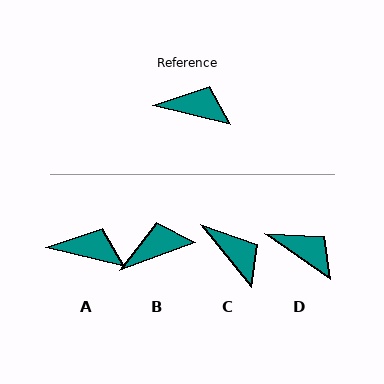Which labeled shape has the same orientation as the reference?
A.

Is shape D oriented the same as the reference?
No, it is off by about 21 degrees.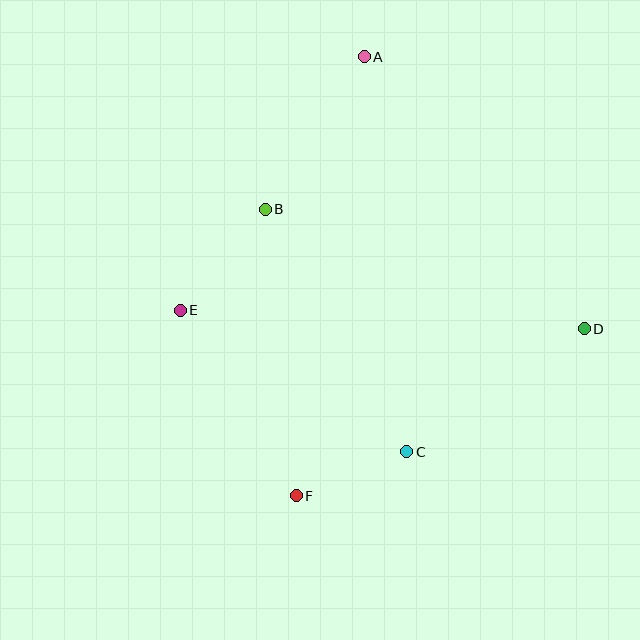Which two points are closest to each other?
Points C and F are closest to each other.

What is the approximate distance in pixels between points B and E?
The distance between B and E is approximately 132 pixels.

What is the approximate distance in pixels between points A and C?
The distance between A and C is approximately 397 pixels.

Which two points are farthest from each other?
Points A and F are farthest from each other.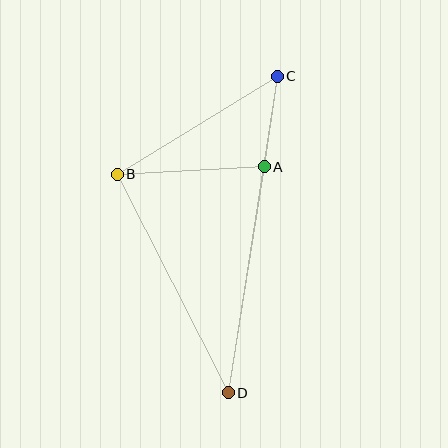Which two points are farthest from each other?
Points C and D are farthest from each other.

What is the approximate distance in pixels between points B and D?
The distance between B and D is approximately 245 pixels.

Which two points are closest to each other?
Points A and C are closest to each other.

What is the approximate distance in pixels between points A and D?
The distance between A and D is approximately 229 pixels.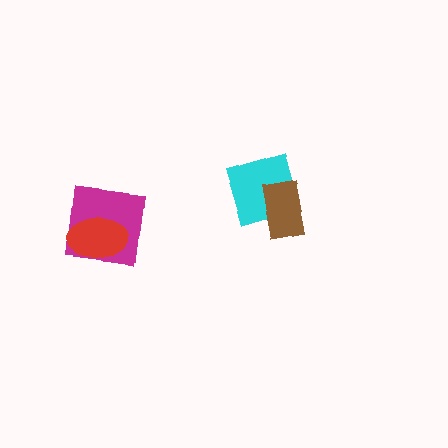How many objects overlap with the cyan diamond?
1 object overlaps with the cyan diamond.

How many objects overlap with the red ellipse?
1 object overlaps with the red ellipse.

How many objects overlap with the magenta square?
1 object overlaps with the magenta square.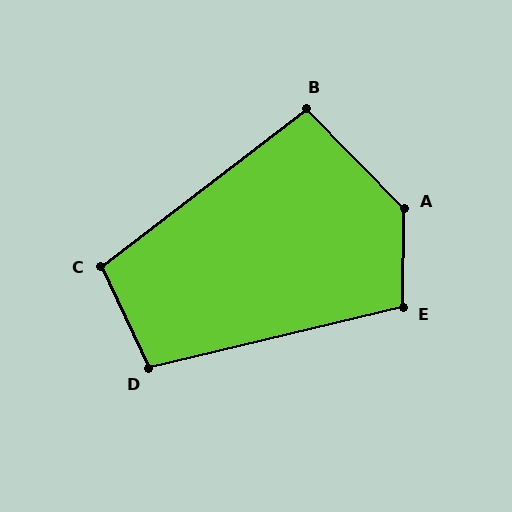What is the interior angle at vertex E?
Approximately 104 degrees (obtuse).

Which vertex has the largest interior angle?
A, at approximately 135 degrees.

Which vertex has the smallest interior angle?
B, at approximately 97 degrees.